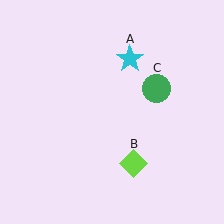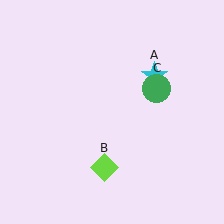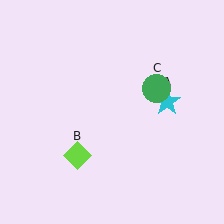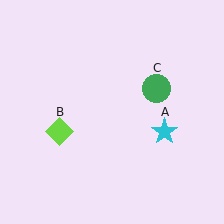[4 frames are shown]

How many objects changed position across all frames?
2 objects changed position: cyan star (object A), lime diamond (object B).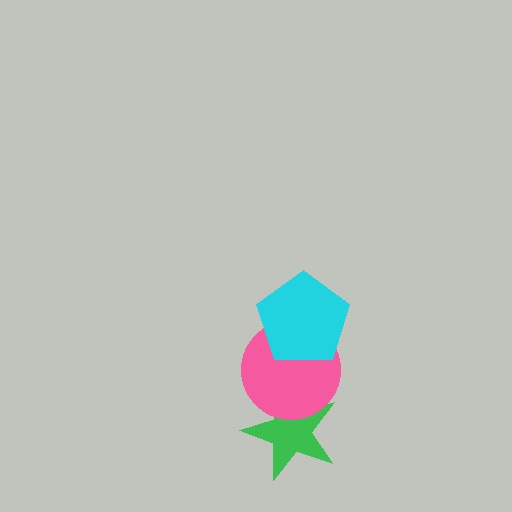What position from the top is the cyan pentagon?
The cyan pentagon is 1st from the top.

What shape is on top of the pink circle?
The cyan pentagon is on top of the pink circle.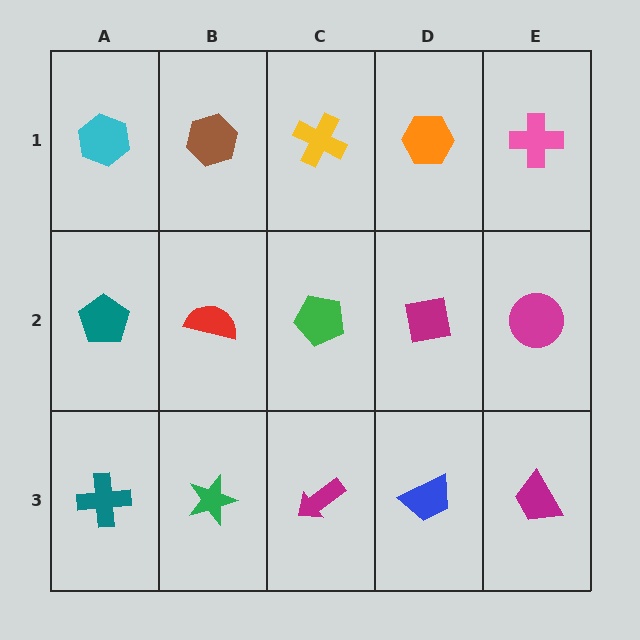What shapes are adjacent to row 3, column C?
A green pentagon (row 2, column C), a green star (row 3, column B), a blue trapezoid (row 3, column D).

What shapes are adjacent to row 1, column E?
A magenta circle (row 2, column E), an orange hexagon (row 1, column D).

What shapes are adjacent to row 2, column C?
A yellow cross (row 1, column C), a magenta arrow (row 3, column C), a red semicircle (row 2, column B), a magenta square (row 2, column D).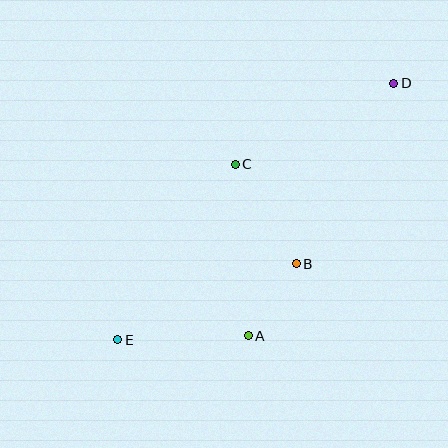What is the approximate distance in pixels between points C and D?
The distance between C and D is approximately 178 pixels.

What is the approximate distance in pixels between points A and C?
The distance between A and C is approximately 172 pixels.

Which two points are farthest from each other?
Points D and E are farthest from each other.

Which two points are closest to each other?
Points A and B are closest to each other.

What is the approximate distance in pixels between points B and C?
The distance between B and C is approximately 117 pixels.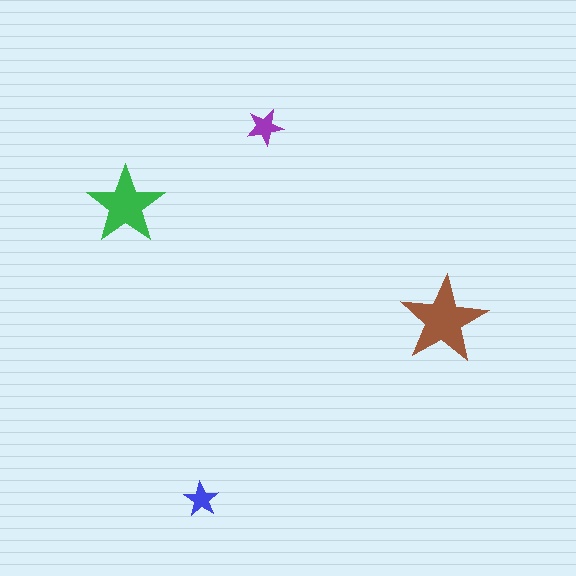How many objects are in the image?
There are 4 objects in the image.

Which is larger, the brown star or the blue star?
The brown one.